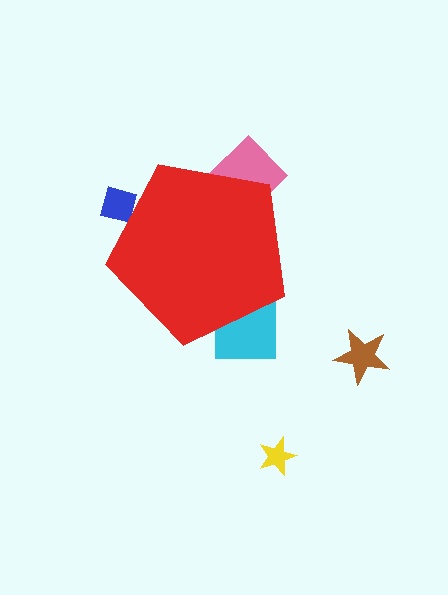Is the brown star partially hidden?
No, the brown star is fully visible.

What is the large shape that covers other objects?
A red pentagon.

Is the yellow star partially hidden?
No, the yellow star is fully visible.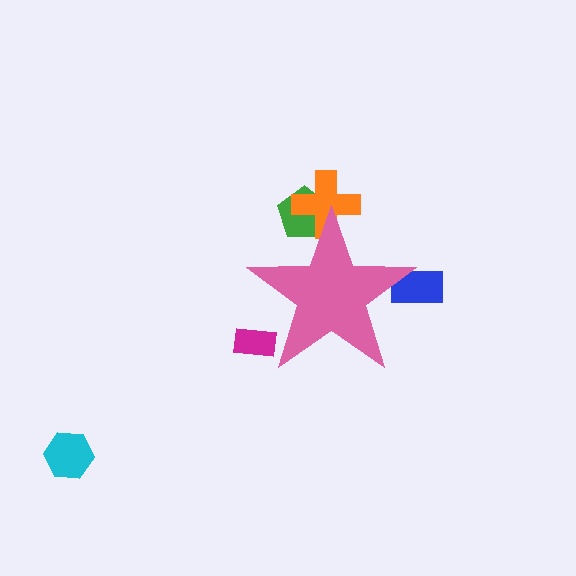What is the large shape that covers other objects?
A pink star.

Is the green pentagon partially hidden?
Yes, the green pentagon is partially hidden behind the pink star.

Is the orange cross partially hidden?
Yes, the orange cross is partially hidden behind the pink star.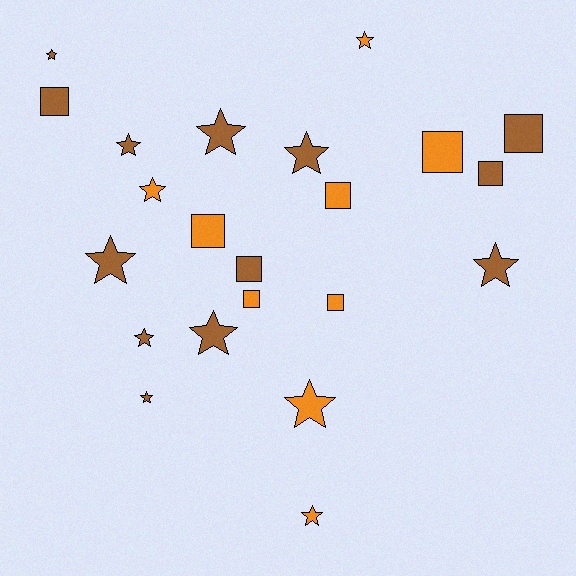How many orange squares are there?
There are 5 orange squares.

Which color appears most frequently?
Brown, with 13 objects.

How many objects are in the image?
There are 22 objects.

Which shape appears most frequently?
Star, with 13 objects.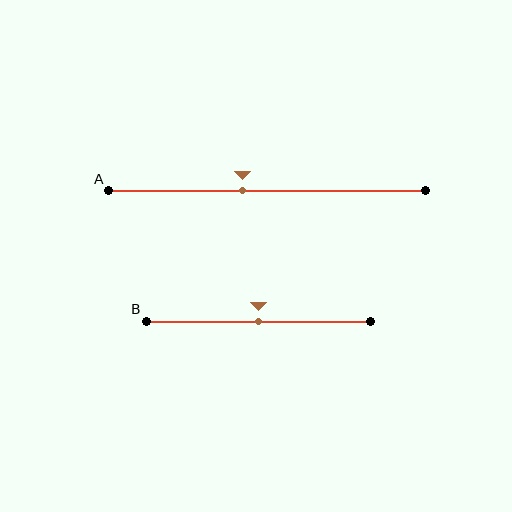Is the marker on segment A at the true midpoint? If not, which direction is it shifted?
No, the marker on segment A is shifted to the left by about 8% of the segment length.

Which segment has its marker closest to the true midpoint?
Segment B has its marker closest to the true midpoint.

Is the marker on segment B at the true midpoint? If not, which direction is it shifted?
Yes, the marker on segment B is at the true midpoint.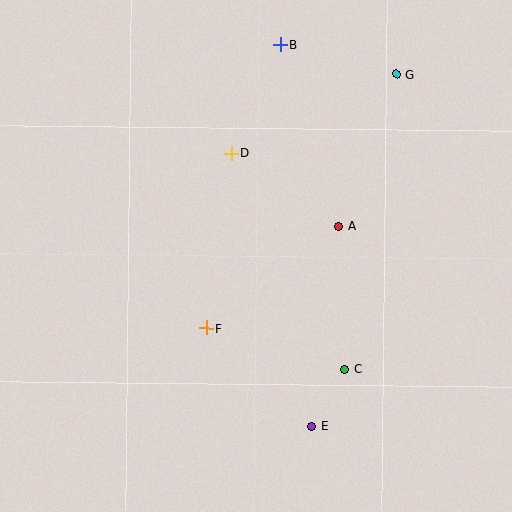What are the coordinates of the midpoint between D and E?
The midpoint between D and E is at (272, 290).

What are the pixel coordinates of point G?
Point G is at (396, 74).